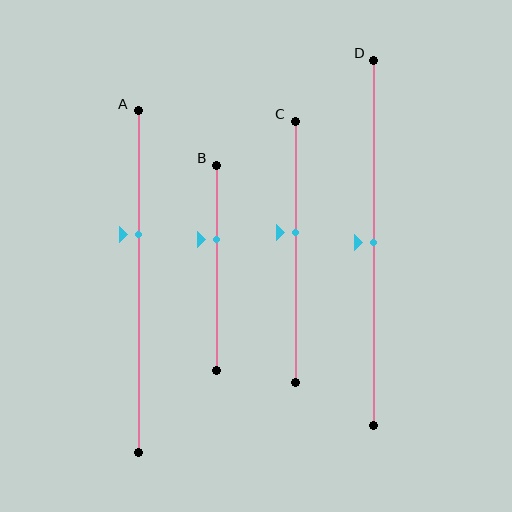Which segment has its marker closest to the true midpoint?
Segment D has its marker closest to the true midpoint.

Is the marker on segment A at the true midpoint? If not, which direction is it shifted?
No, the marker on segment A is shifted upward by about 14% of the segment length.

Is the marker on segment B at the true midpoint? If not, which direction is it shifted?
No, the marker on segment B is shifted upward by about 14% of the segment length.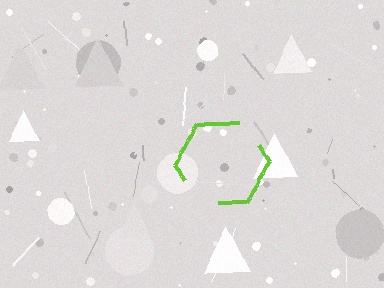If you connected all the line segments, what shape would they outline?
They would outline a hexagon.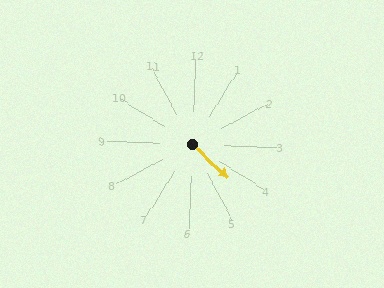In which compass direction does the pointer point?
Southeast.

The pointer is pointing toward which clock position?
Roughly 4 o'clock.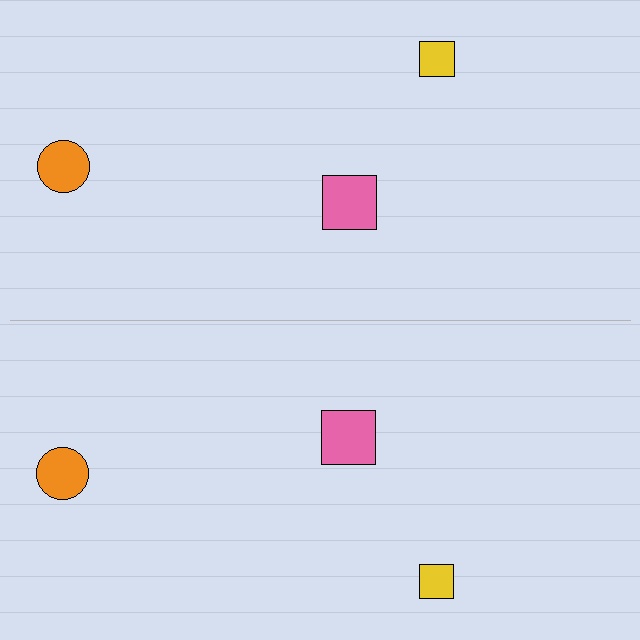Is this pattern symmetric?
Yes, this pattern has bilateral (reflection) symmetry.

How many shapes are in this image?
There are 6 shapes in this image.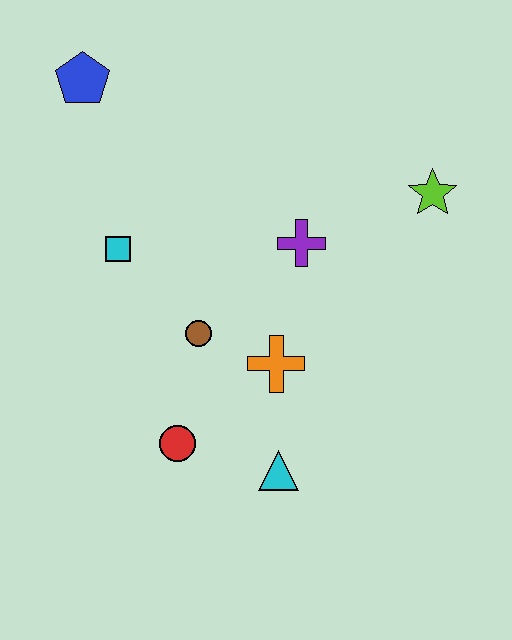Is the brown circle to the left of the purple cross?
Yes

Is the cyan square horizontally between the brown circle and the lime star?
No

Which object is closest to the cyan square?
The brown circle is closest to the cyan square.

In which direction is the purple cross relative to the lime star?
The purple cross is to the left of the lime star.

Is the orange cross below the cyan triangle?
No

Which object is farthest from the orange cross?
The blue pentagon is farthest from the orange cross.